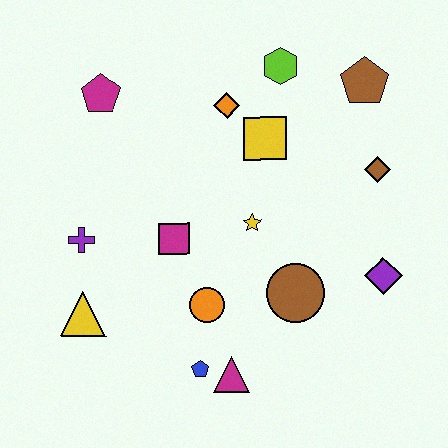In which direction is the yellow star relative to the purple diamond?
The yellow star is to the left of the purple diamond.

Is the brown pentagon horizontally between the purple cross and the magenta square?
No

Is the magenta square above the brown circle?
Yes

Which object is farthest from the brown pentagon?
The yellow triangle is farthest from the brown pentagon.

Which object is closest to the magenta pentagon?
The orange diamond is closest to the magenta pentagon.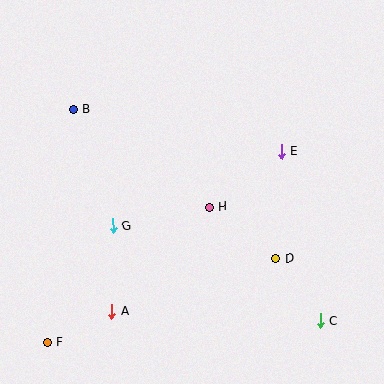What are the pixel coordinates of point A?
Point A is at (111, 311).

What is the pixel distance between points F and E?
The distance between F and E is 302 pixels.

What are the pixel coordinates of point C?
Point C is at (320, 321).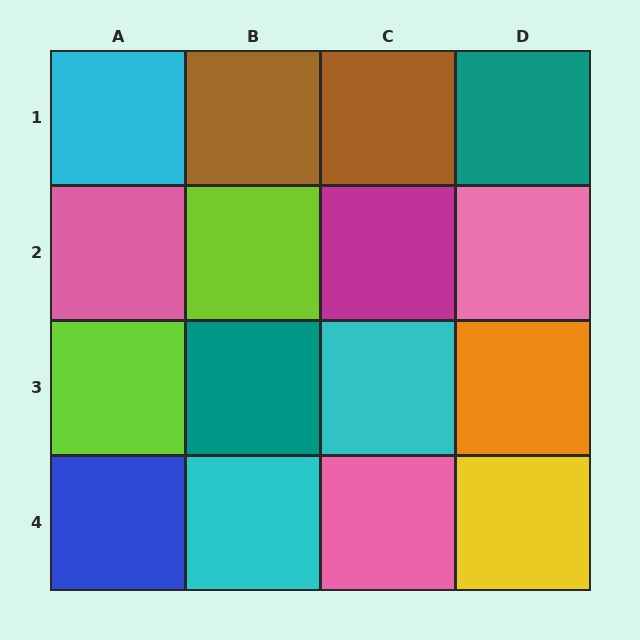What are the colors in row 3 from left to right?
Lime, teal, cyan, orange.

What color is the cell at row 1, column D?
Teal.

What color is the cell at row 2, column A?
Pink.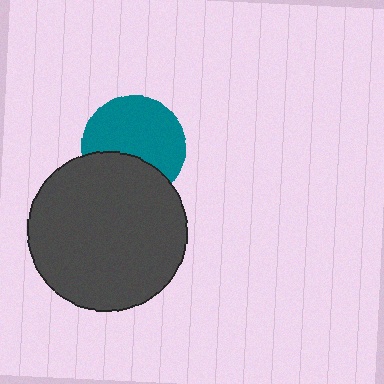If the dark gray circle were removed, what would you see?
You would see the complete teal circle.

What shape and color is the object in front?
The object in front is a dark gray circle.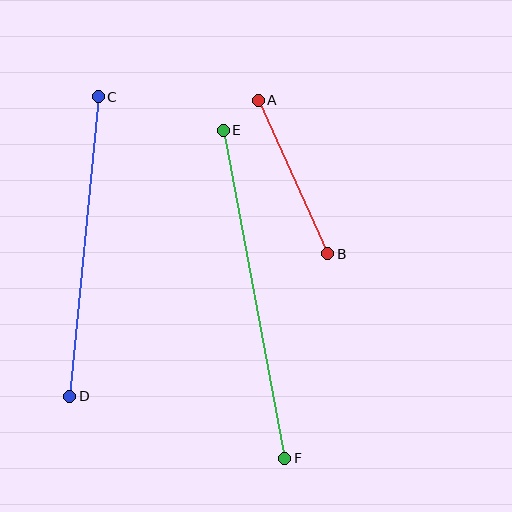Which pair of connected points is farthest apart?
Points E and F are farthest apart.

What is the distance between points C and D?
The distance is approximately 301 pixels.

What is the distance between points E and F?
The distance is approximately 334 pixels.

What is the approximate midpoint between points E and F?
The midpoint is at approximately (254, 294) pixels.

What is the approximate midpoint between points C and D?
The midpoint is at approximately (84, 247) pixels.